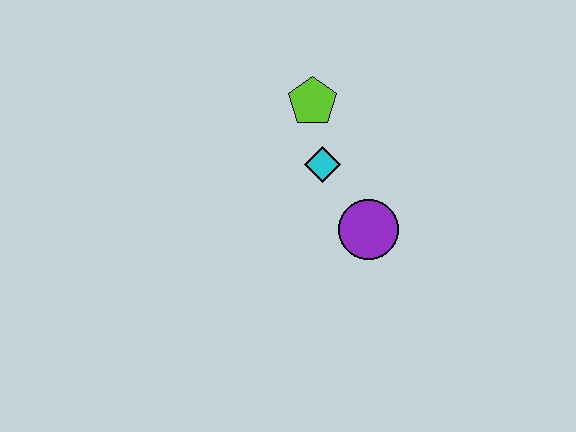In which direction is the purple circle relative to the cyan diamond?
The purple circle is below the cyan diamond.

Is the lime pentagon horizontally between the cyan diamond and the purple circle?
No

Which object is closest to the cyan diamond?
The lime pentagon is closest to the cyan diamond.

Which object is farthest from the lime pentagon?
The purple circle is farthest from the lime pentagon.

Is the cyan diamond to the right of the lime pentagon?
Yes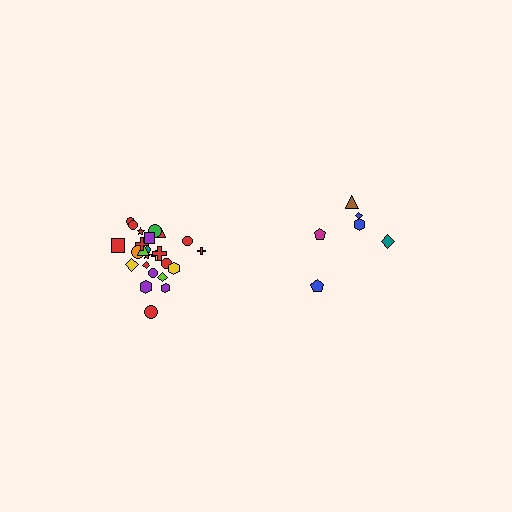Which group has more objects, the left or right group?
The left group.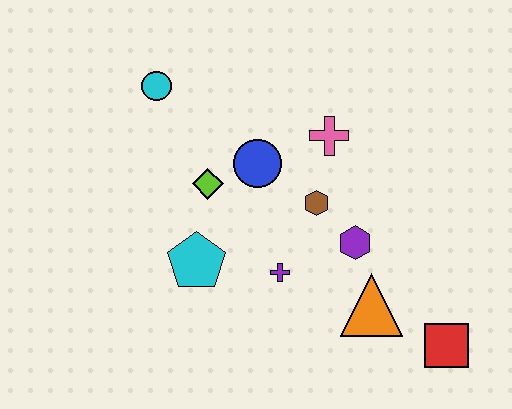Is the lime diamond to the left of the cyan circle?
No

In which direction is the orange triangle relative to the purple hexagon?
The orange triangle is below the purple hexagon.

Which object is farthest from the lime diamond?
The red square is farthest from the lime diamond.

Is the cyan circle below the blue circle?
No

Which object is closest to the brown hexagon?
The purple hexagon is closest to the brown hexagon.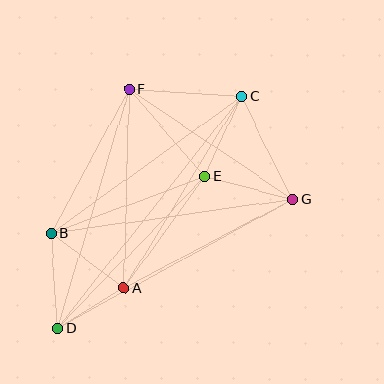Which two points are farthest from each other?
Points C and D are farthest from each other.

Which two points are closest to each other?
Points A and D are closest to each other.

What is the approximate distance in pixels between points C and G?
The distance between C and G is approximately 114 pixels.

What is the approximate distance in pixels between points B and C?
The distance between B and C is approximately 235 pixels.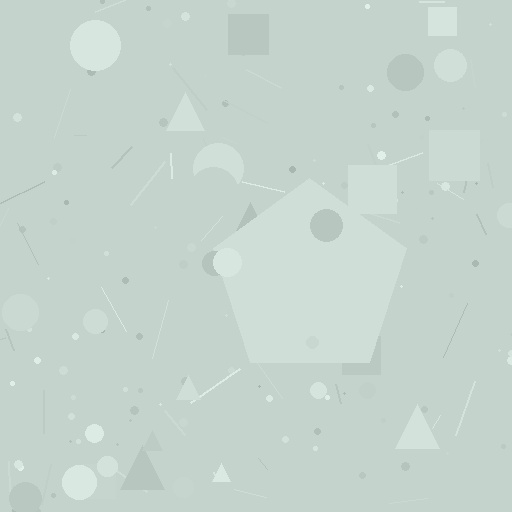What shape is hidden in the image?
A pentagon is hidden in the image.